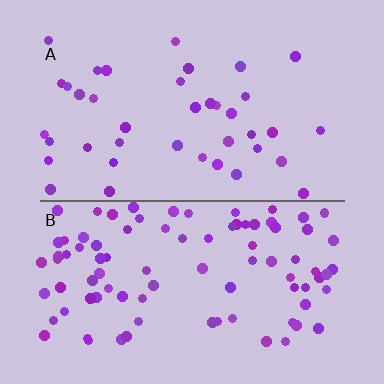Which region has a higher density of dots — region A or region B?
B (the bottom).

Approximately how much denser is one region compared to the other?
Approximately 2.4× — region B over region A.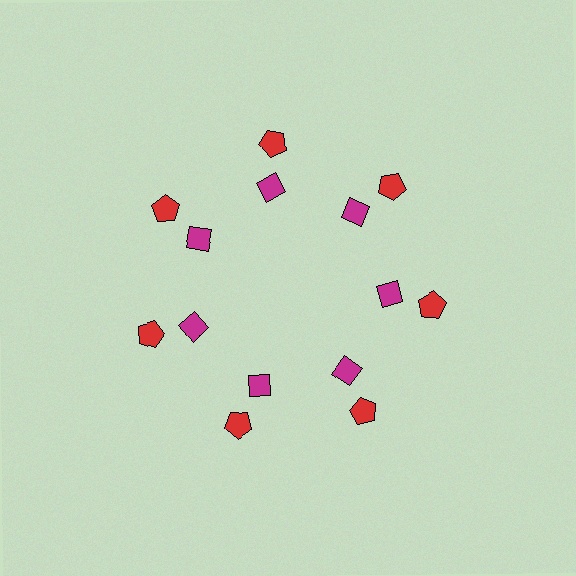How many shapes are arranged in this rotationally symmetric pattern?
There are 14 shapes, arranged in 7 groups of 2.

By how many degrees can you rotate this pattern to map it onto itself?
The pattern maps onto itself every 51 degrees of rotation.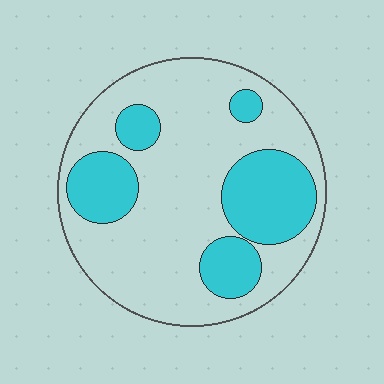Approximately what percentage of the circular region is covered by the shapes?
Approximately 30%.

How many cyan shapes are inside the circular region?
5.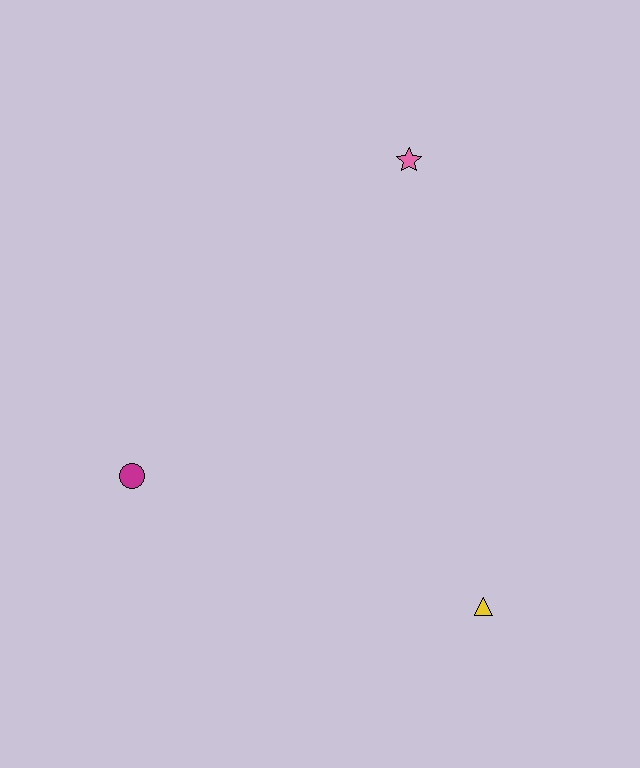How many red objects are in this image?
There are no red objects.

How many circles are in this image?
There is 1 circle.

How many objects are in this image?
There are 3 objects.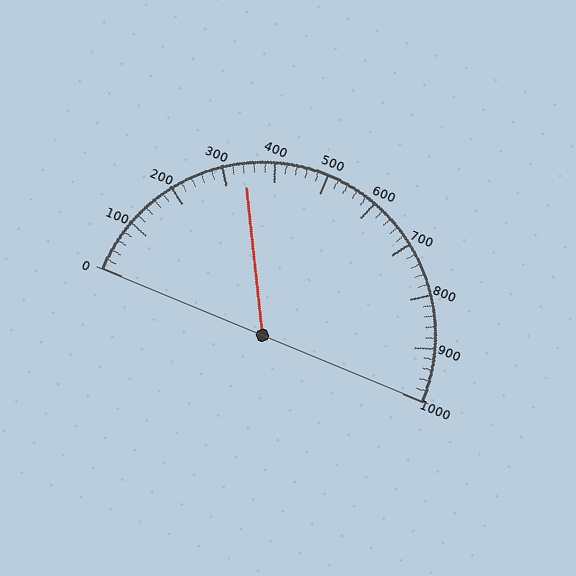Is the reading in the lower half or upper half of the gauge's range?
The reading is in the lower half of the range (0 to 1000).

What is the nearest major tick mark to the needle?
The nearest major tick mark is 300.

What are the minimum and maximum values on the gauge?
The gauge ranges from 0 to 1000.